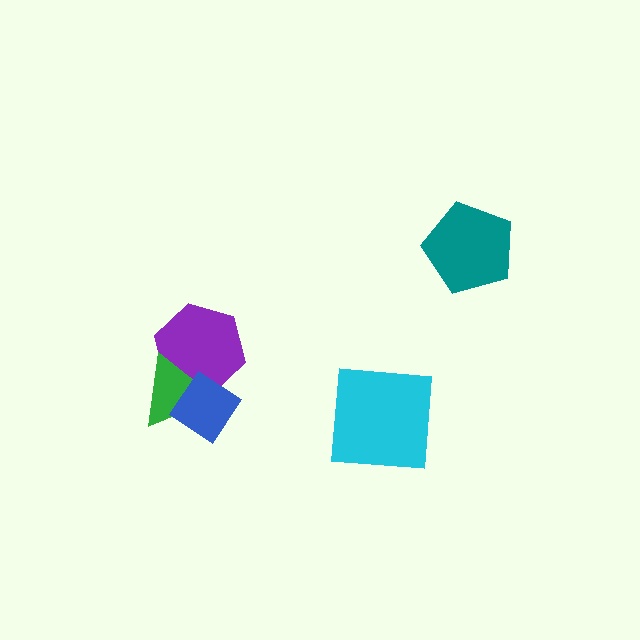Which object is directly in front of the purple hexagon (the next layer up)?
The green triangle is directly in front of the purple hexagon.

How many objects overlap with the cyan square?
0 objects overlap with the cyan square.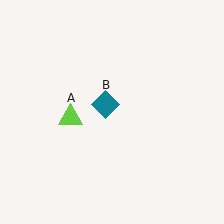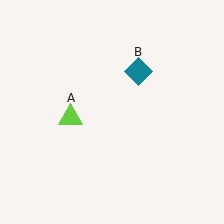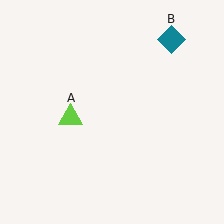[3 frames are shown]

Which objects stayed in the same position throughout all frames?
Lime triangle (object A) remained stationary.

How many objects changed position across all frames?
1 object changed position: teal diamond (object B).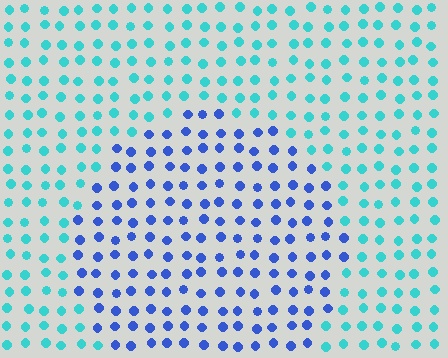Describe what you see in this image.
The image is filled with small cyan elements in a uniform arrangement. A circle-shaped region is visible where the elements are tinted to a slightly different hue, forming a subtle color boundary.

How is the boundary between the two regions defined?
The boundary is defined purely by a slight shift in hue (about 49 degrees). Spacing, size, and orientation are identical on both sides.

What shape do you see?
I see a circle.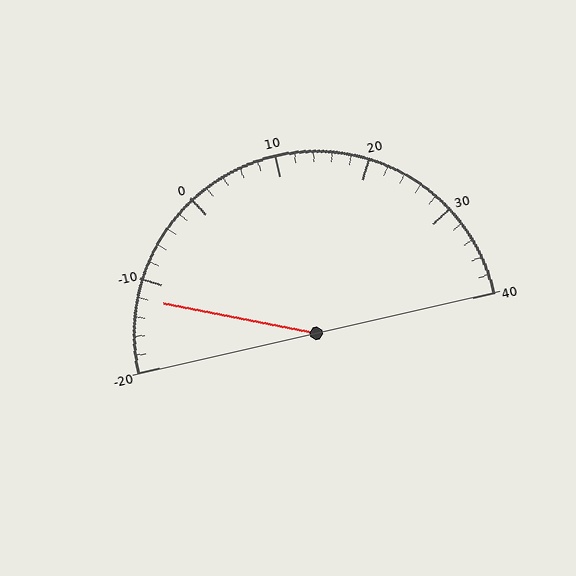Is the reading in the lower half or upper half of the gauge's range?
The reading is in the lower half of the range (-20 to 40).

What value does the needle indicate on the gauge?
The needle indicates approximately -12.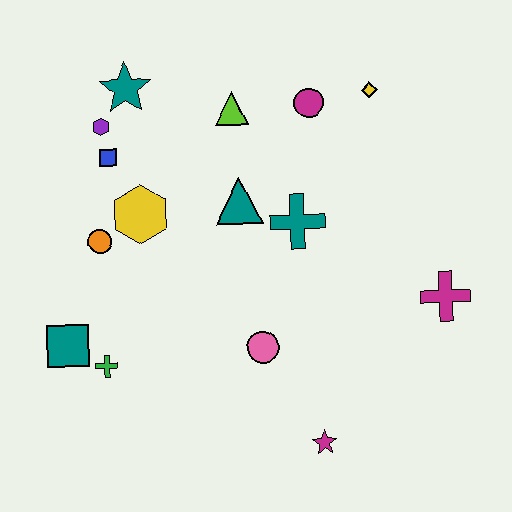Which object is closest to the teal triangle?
The teal cross is closest to the teal triangle.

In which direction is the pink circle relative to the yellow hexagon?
The pink circle is below the yellow hexagon.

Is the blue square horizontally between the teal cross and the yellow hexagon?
No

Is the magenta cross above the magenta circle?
No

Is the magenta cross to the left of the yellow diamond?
No